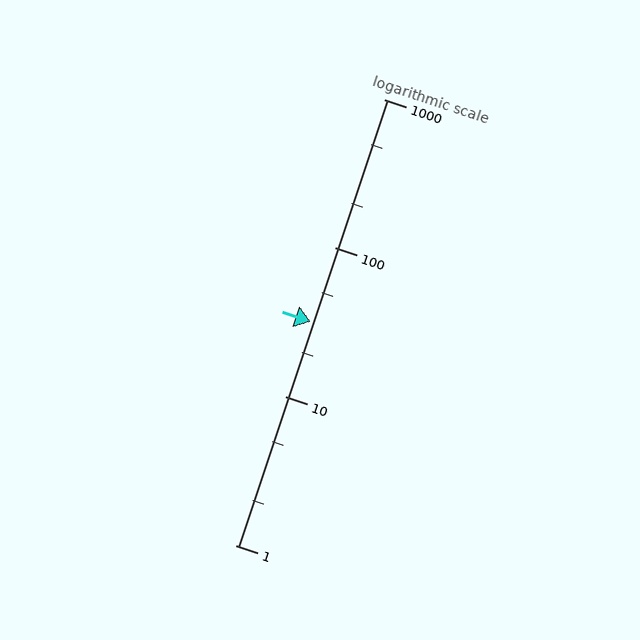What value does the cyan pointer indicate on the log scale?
The pointer indicates approximately 32.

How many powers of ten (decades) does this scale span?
The scale spans 3 decades, from 1 to 1000.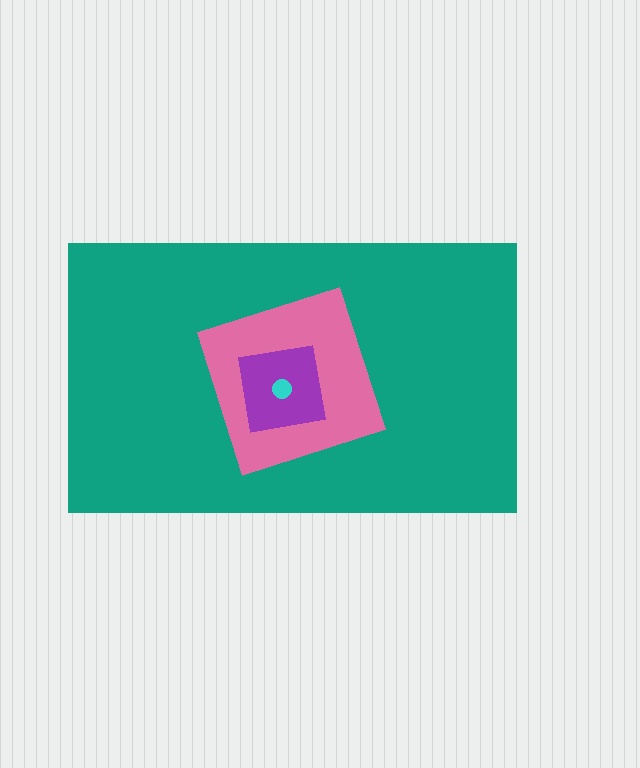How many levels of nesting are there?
4.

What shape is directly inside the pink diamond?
The purple square.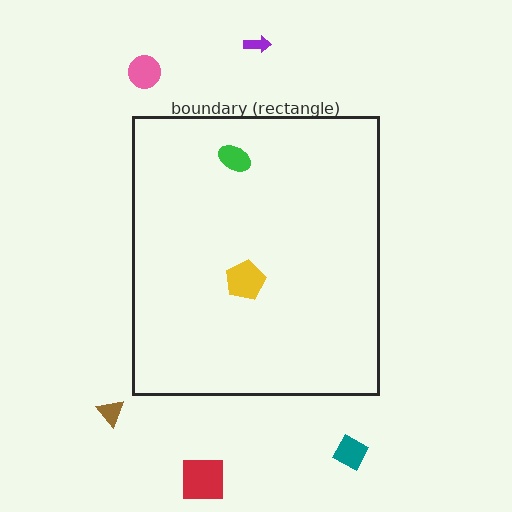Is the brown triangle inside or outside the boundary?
Outside.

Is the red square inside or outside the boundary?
Outside.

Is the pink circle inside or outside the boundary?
Outside.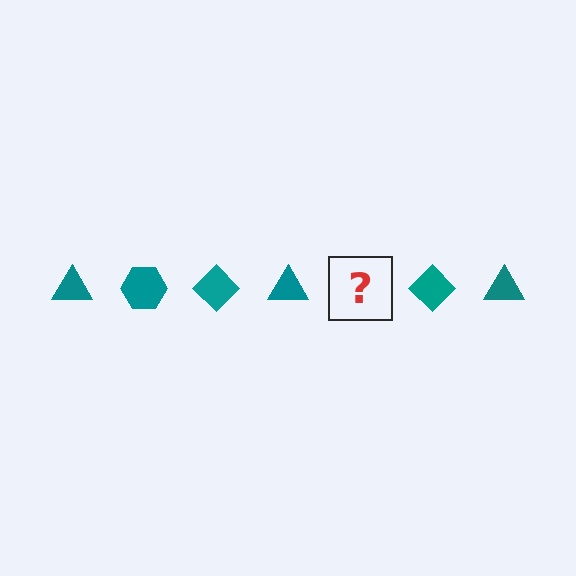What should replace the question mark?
The question mark should be replaced with a teal hexagon.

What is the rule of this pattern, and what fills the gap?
The rule is that the pattern cycles through triangle, hexagon, diamond shapes in teal. The gap should be filled with a teal hexagon.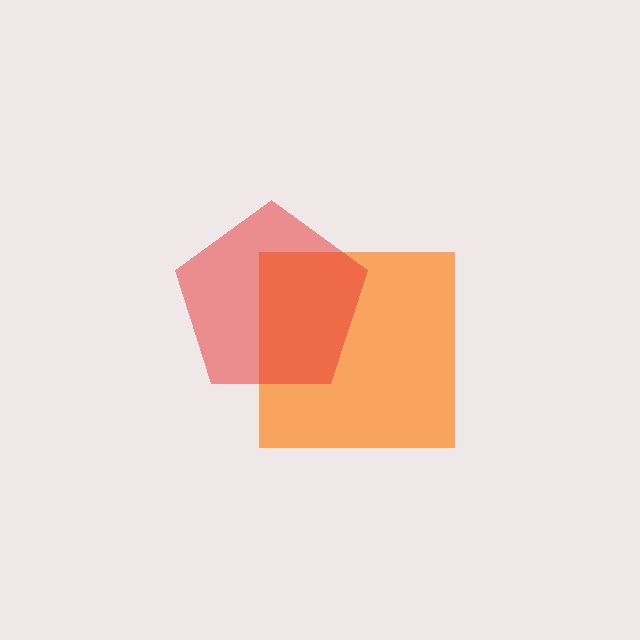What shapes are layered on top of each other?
The layered shapes are: an orange square, a red pentagon.